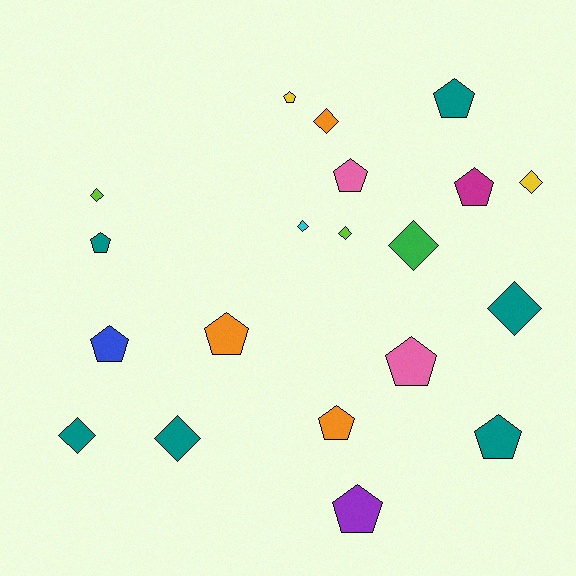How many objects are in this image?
There are 20 objects.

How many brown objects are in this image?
There are no brown objects.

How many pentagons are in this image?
There are 11 pentagons.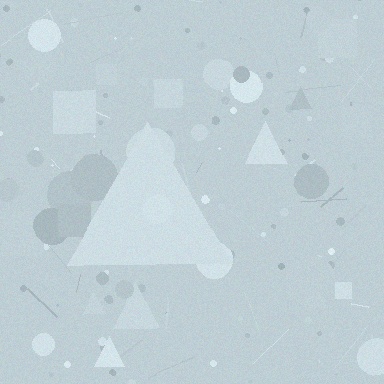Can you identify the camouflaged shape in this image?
The camouflaged shape is a triangle.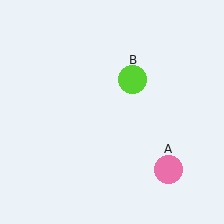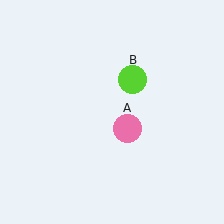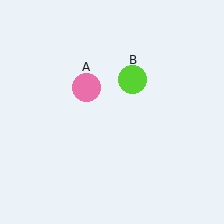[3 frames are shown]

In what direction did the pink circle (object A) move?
The pink circle (object A) moved up and to the left.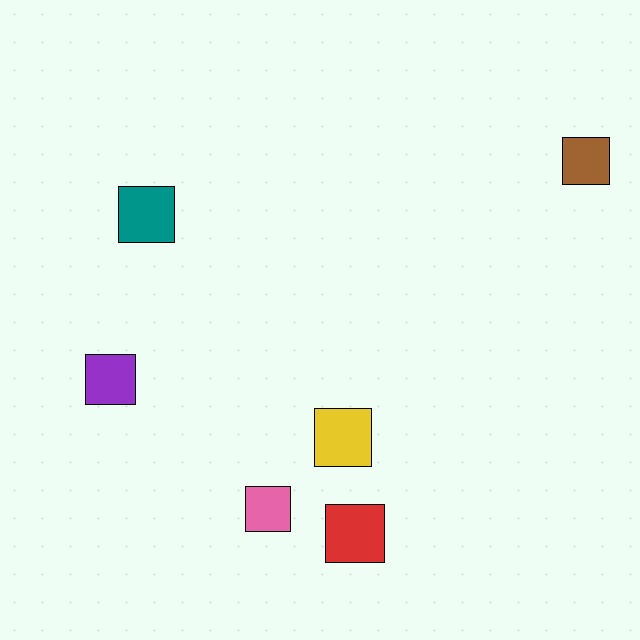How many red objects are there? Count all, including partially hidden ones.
There is 1 red object.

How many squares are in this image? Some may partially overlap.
There are 6 squares.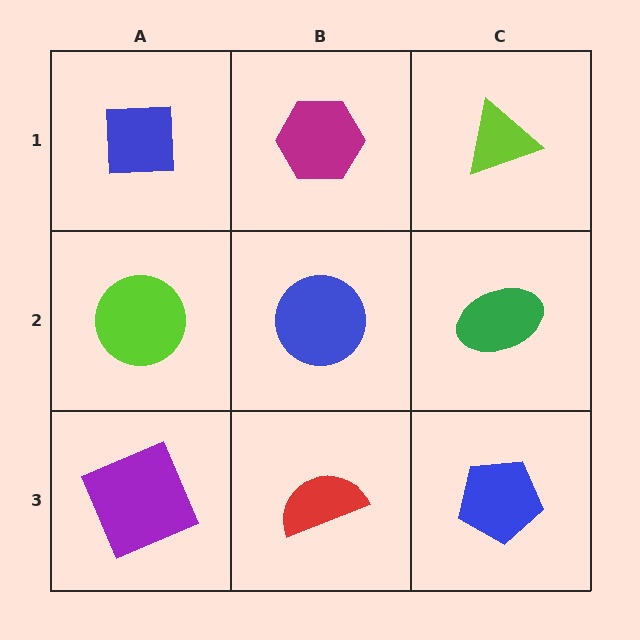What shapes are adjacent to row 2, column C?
A lime triangle (row 1, column C), a blue pentagon (row 3, column C), a blue circle (row 2, column B).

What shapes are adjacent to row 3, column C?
A green ellipse (row 2, column C), a red semicircle (row 3, column B).